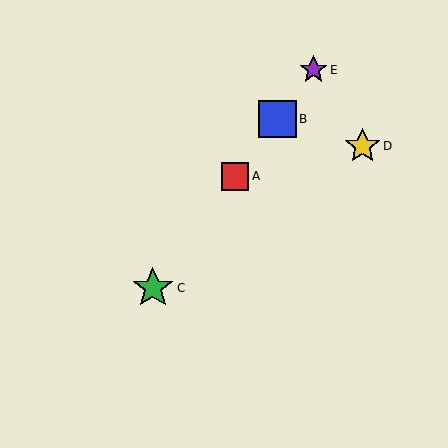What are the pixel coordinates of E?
Object E is at (313, 70).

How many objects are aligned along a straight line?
4 objects (A, B, C, E) are aligned along a straight line.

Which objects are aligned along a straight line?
Objects A, B, C, E are aligned along a straight line.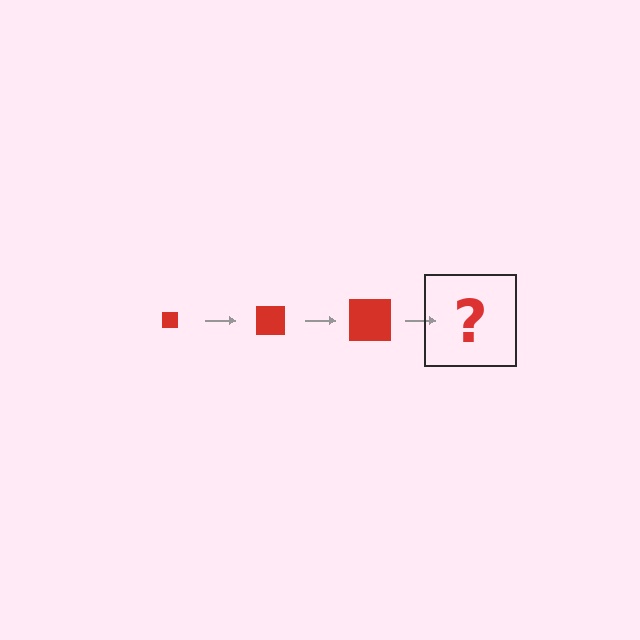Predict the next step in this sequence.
The next step is a red square, larger than the previous one.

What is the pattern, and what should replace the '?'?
The pattern is that the square gets progressively larger each step. The '?' should be a red square, larger than the previous one.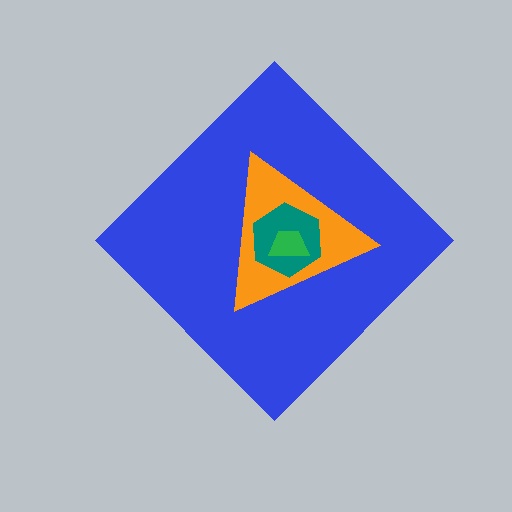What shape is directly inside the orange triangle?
The teal hexagon.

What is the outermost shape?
The blue diamond.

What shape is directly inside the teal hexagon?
The green trapezoid.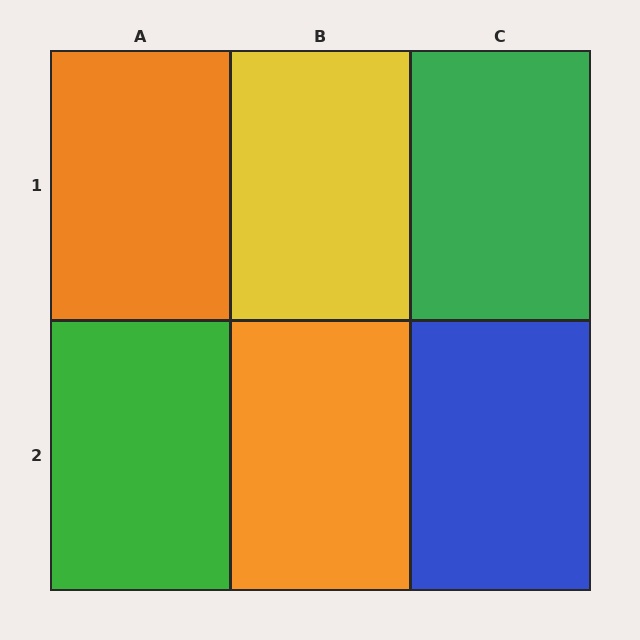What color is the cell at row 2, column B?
Orange.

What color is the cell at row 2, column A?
Green.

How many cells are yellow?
1 cell is yellow.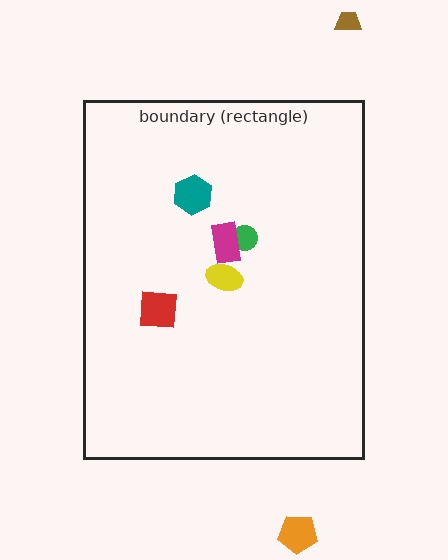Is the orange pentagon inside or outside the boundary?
Outside.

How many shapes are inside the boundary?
5 inside, 2 outside.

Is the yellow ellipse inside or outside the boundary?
Inside.